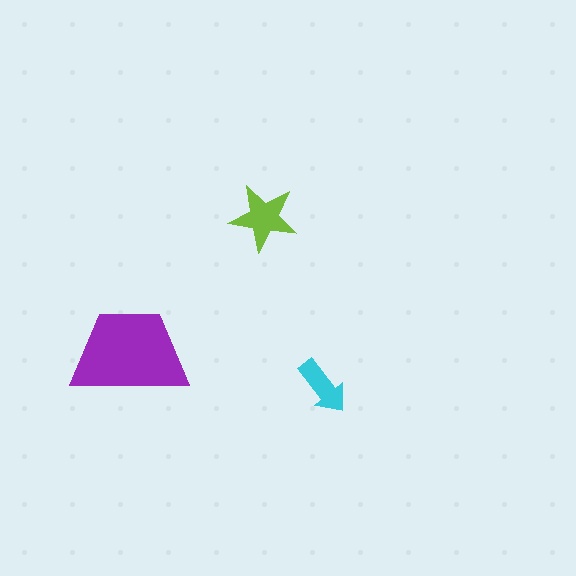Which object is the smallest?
The cyan arrow.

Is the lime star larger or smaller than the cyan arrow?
Larger.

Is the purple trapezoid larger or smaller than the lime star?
Larger.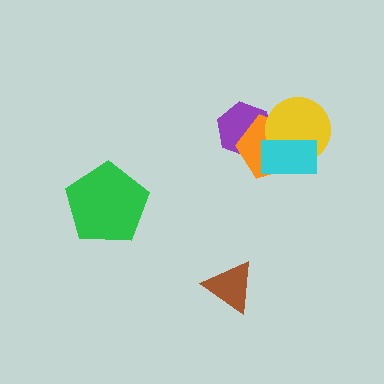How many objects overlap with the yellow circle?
3 objects overlap with the yellow circle.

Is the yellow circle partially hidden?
Yes, it is partially covered by another shape.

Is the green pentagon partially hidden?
No, no other shape covers it.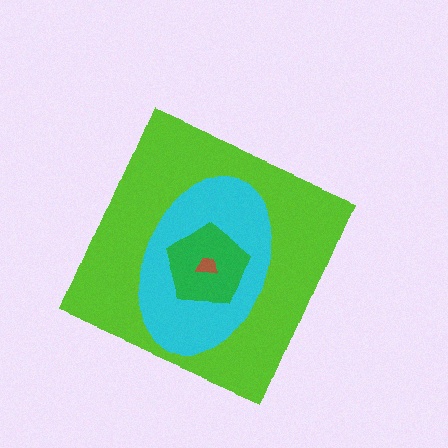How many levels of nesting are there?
4.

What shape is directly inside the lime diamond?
The cyan ellipse.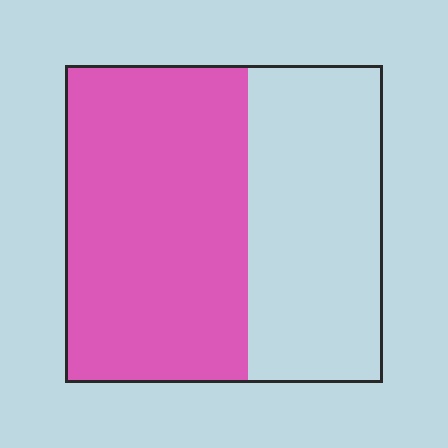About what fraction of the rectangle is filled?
About three fifths (3/5).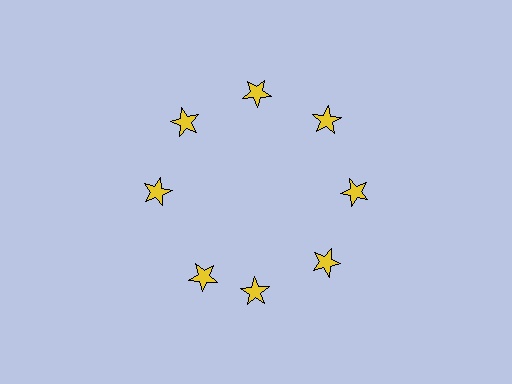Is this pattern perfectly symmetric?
No. The 8 yellow stars are arranged in a ring, but one element near the 8 o'clock position is rotated out of alignment along the ring, breaking the 8-fold rotational symmetry.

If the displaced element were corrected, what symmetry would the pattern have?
It would have 8-fold rotational symmetry — the pattern would map onto itself every 45 degrees.